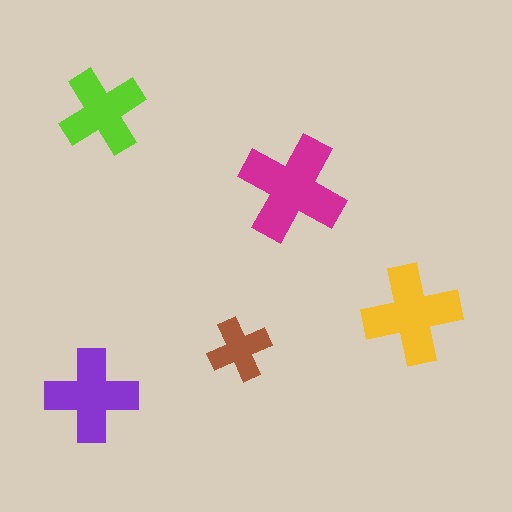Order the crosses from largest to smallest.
the magenta one, the yellow one, the purple one, the lime one, the brown one.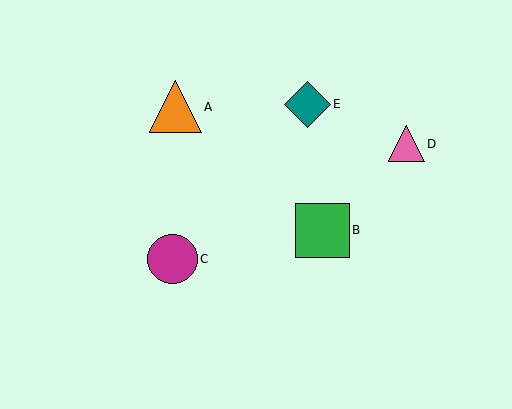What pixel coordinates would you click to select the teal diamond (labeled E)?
Click at (308, 104) to select the teal diamond E.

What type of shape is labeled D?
Shape D is a pink triangle.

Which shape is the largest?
The green square (labeled B) is the largest.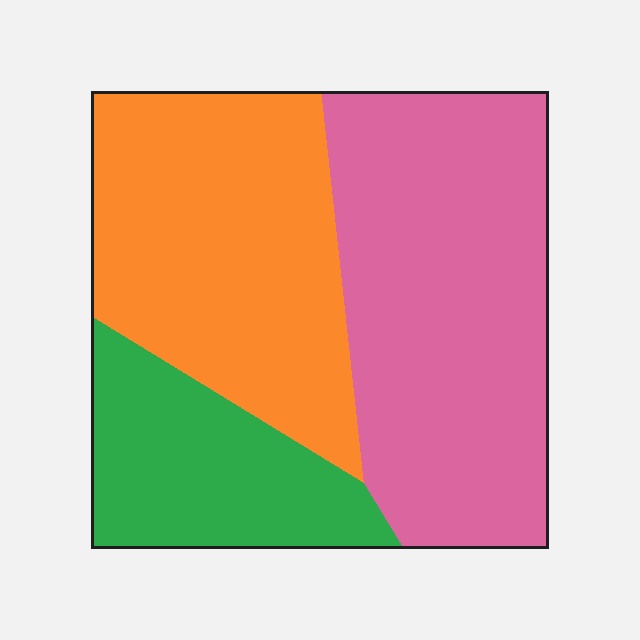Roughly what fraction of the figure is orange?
Orange covers 36% of the figure.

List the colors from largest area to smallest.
From largest to smallest: pink, orange, green.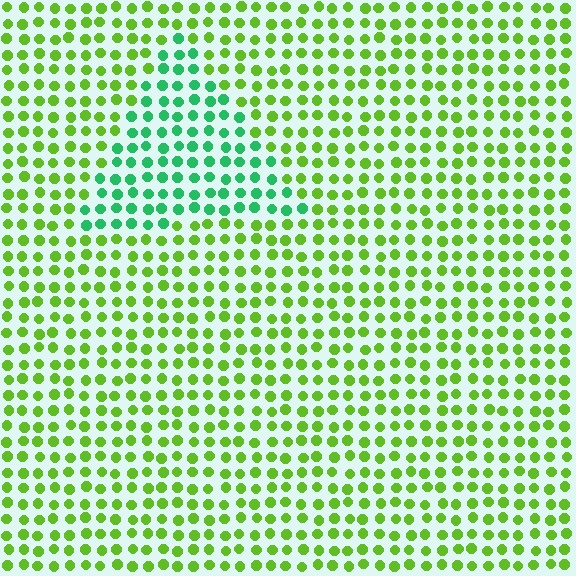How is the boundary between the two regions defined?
The boundary is defined purely by a slight shift in hue (about 48 degrees). Spacing, size, and orientation are identical on both sides.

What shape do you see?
I see a triangle.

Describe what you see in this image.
The image is filled with small lime elements in a uniform arrangement. A triangle-shaped region is visible where the elements are tinted to a slightly different hue, forming a subtle color boundary.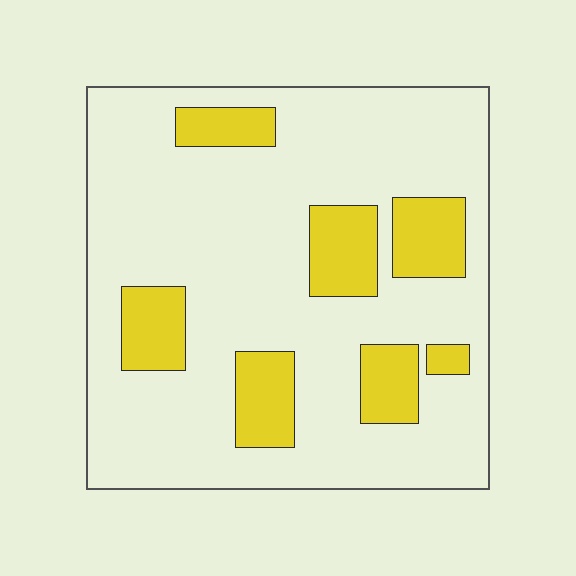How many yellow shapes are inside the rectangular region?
7.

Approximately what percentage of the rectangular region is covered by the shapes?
Approximately 20%.